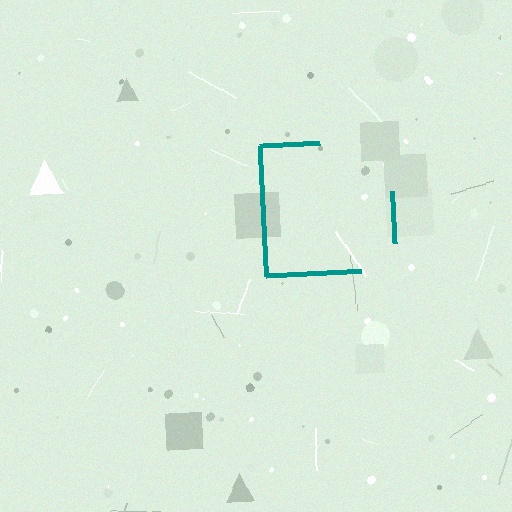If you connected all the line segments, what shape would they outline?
They would outline a square.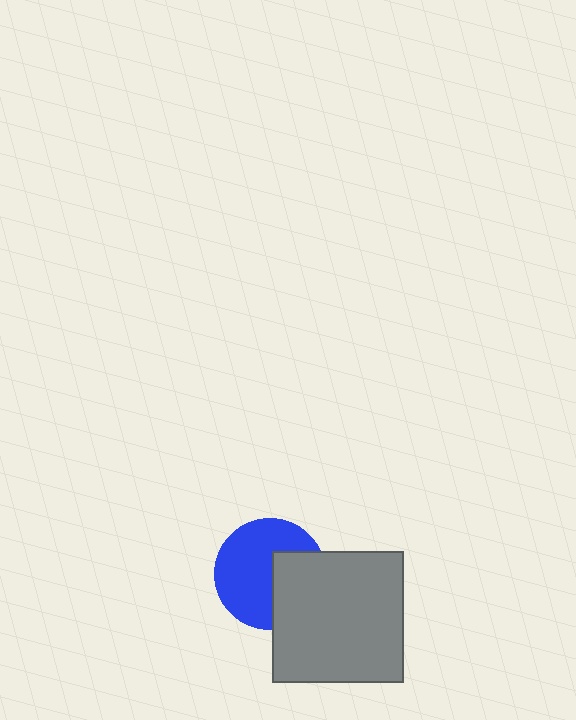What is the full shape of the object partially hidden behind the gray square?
The partially hidden object is a blue circle.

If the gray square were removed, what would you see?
You would see the complete blue circle.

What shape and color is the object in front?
The object in front is a gray square.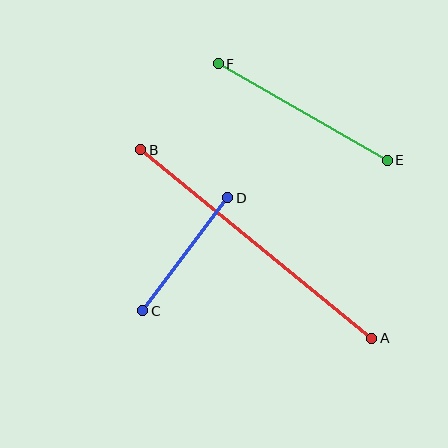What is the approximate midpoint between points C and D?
The midpoint is at approximately (185, 254) pixels.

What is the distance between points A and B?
The distance is approximately 298 pixels.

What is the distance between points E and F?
The distance is approximately 195 pixels.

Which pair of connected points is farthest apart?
Points A and B are farthest apart.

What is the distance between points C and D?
The distance is approximately 142 pixels.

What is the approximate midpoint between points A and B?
The midpoint is at approximately (256, 244) pixels.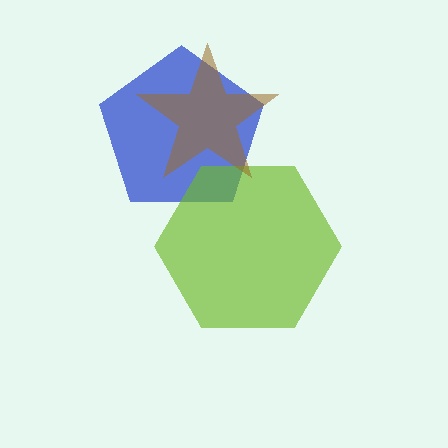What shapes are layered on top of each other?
The layered shapes are: a blue pentagon, a lime hexagon, a brown star.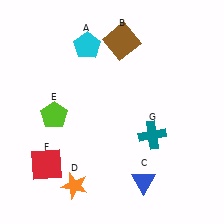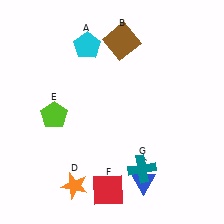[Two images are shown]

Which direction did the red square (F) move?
The red square (F) moved right.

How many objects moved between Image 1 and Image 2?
2 objects moved between the two images.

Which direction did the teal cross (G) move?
The teal cross (G) moved down.